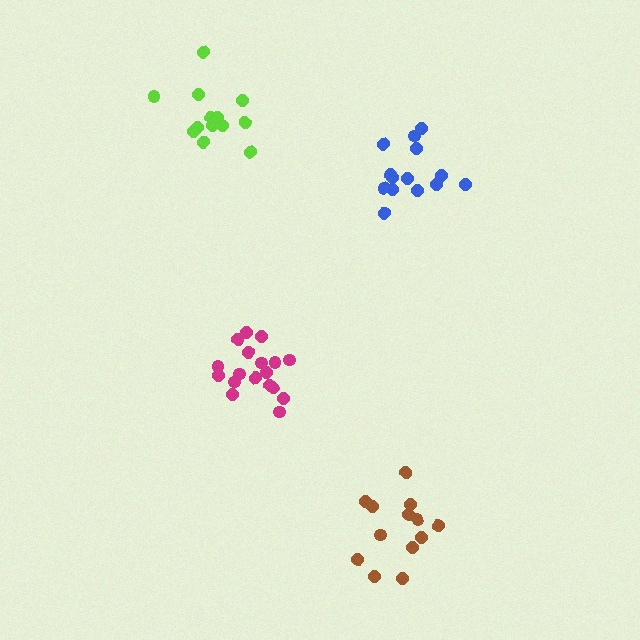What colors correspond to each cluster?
The clusters are colored: magenta, brown, blue, lime.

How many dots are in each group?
Group 1: 18 dots, Group 2: 13 dots, Group 3: 14 dots, Group 4: 13 dots (58 total).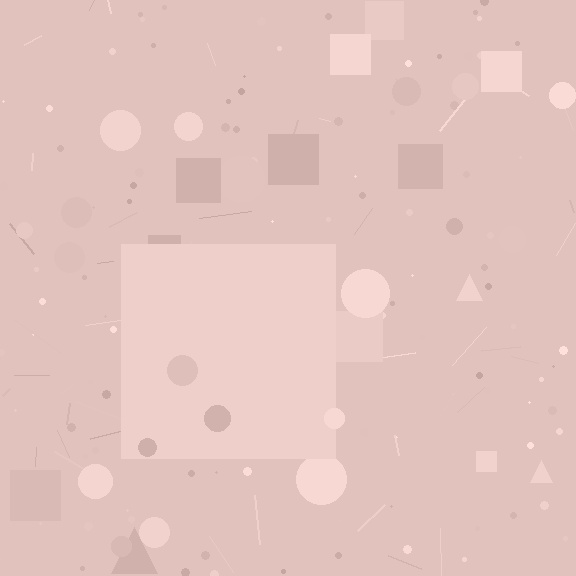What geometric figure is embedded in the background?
A square is embedded in the background.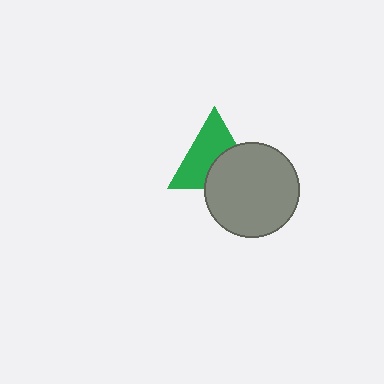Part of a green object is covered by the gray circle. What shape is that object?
It is a triangle.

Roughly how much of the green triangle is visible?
About half of it is visible (roughly 59%).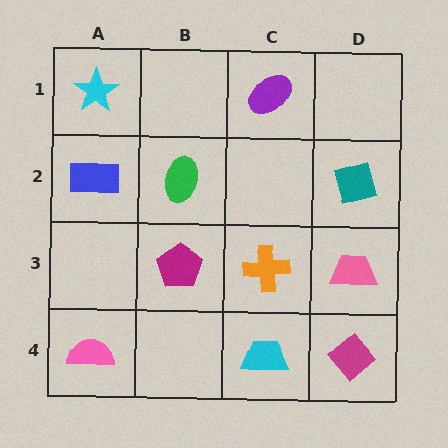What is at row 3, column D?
A pink trapezoid.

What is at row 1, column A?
A cyan star.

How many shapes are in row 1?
2 shapes.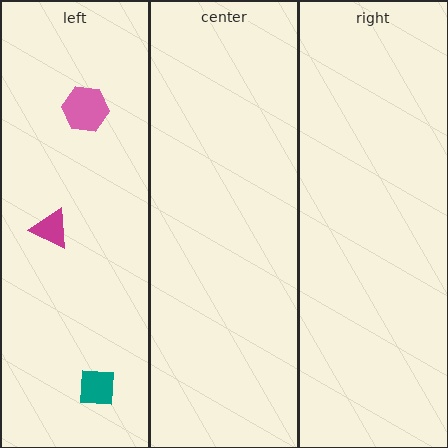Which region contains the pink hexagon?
The left region.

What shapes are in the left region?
The pink hexagon, the teal square, the magenta triangle.